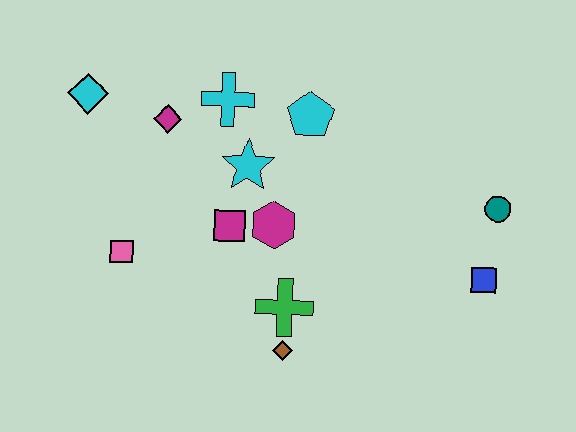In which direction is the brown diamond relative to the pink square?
The brown diamond is to the right of the pink square.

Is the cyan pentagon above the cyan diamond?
No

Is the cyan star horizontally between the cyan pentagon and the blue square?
No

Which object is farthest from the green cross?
The cyan diamond is farthest from the green cross.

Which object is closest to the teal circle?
The blue square is closest to the teal circle.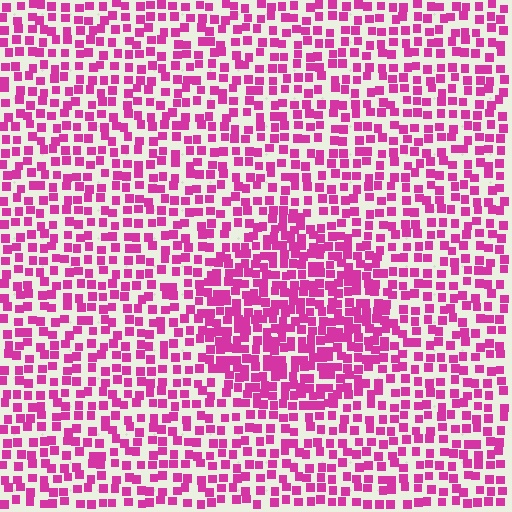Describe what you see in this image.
The image contains small magenta elements arranged at two different densities. A circle-shaped region is visible where the elements are more densely packed than the surrounding area.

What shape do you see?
I see a circle.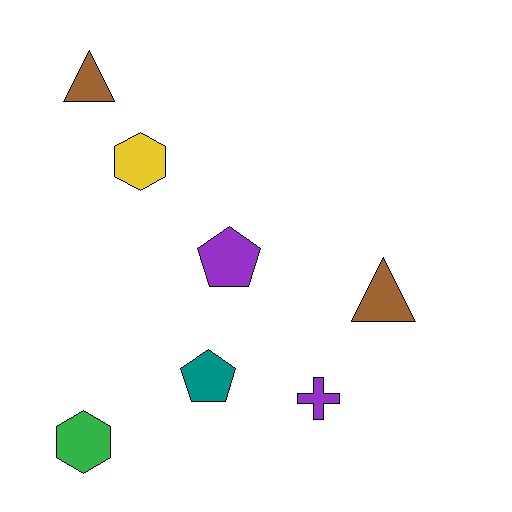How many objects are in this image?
There are 7 objects.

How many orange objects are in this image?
There are no orange objects.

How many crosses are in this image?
There is 1 cross.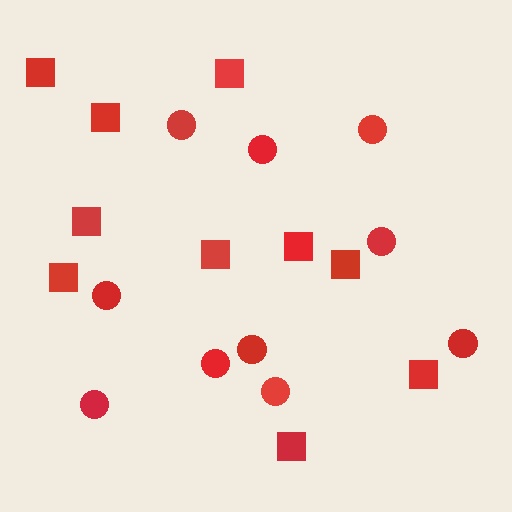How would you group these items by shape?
There are 2 groups: one group of squares (10) and one group of circles (10).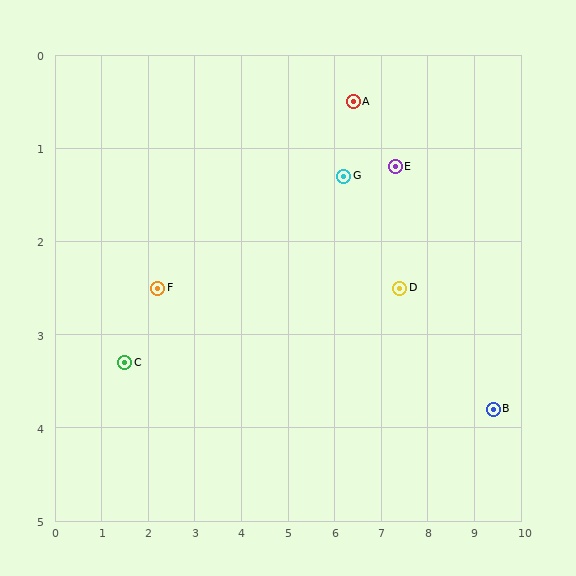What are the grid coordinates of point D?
Point D is at approximately (7.4, 2.5).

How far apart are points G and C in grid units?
Points G and C are about 5.1 grid units apart.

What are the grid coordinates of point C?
Point C is at approximately (1.5, 3.3).